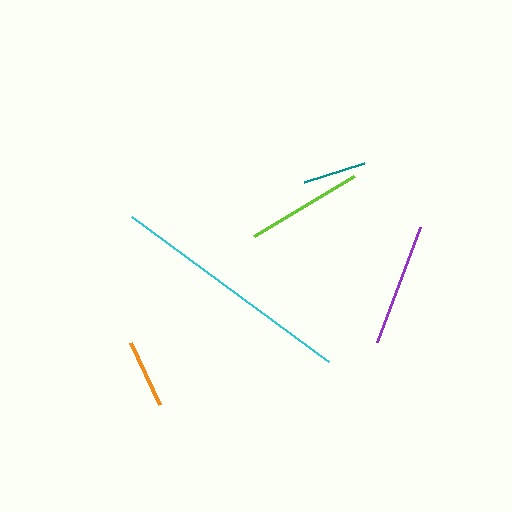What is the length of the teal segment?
The teal segment is approximately 62 pixels long.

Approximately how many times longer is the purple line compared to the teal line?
The purple line is approximately 2.0 times the length of the teal line.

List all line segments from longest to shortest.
From longest to shortest: cyan, purple, lime, orange, teal.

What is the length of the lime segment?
The lime segment is approximately 117 pixels long.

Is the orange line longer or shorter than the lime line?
The lime line is longer than the orange line.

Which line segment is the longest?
The cyan line is the longest at approximately 244 pixels.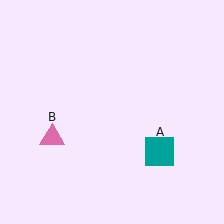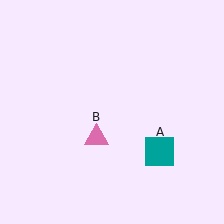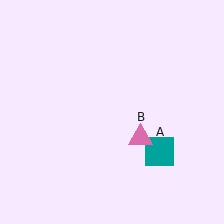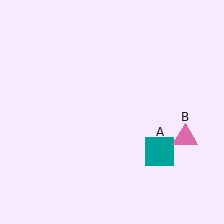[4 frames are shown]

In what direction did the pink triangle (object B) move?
The pink triangle (object B) moved right.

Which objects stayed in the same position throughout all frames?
Teal square (object A) remained stationary.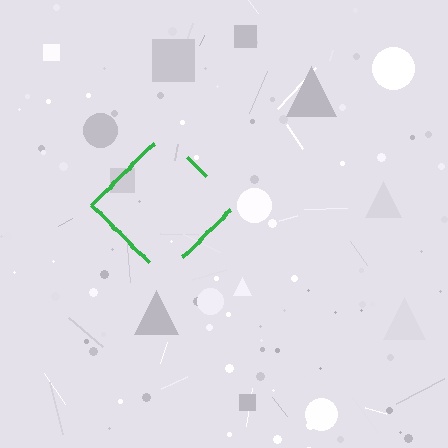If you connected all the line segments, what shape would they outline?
They would outline a diamond.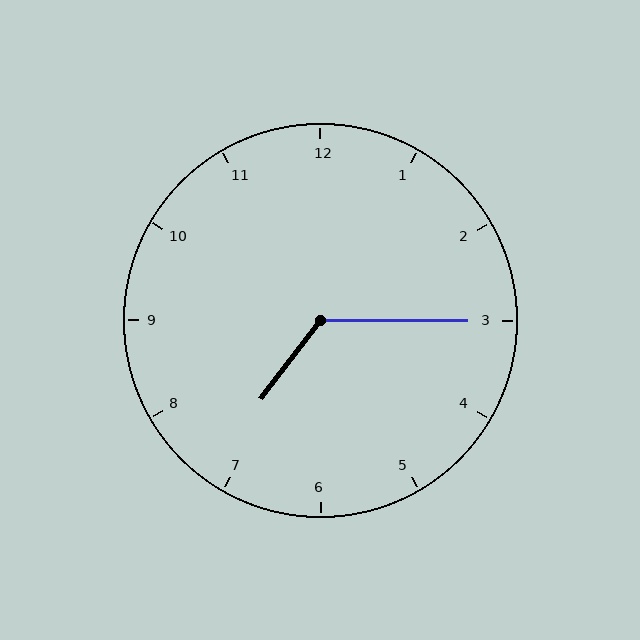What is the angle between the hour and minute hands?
Approximately 128 degrees.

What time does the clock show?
7:15.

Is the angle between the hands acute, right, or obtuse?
It is obtuse.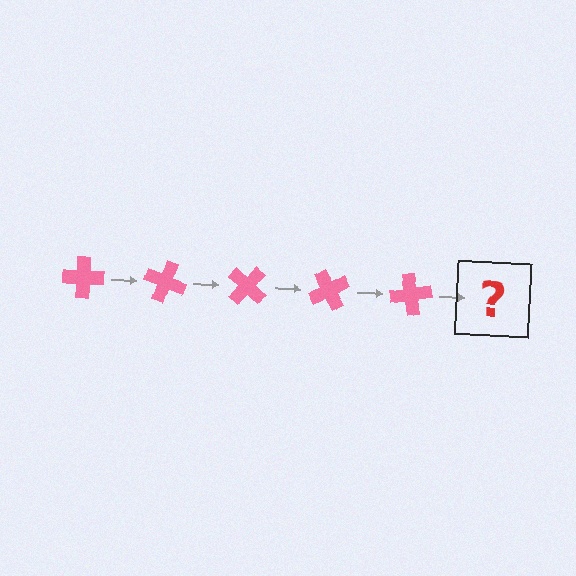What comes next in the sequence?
The next element should be a pink cross rotated 100 degrees.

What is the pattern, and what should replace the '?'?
The pattern is that the cross rotates 20 degrees each step. The '?' should be a pink cross rotated 100 degrees.